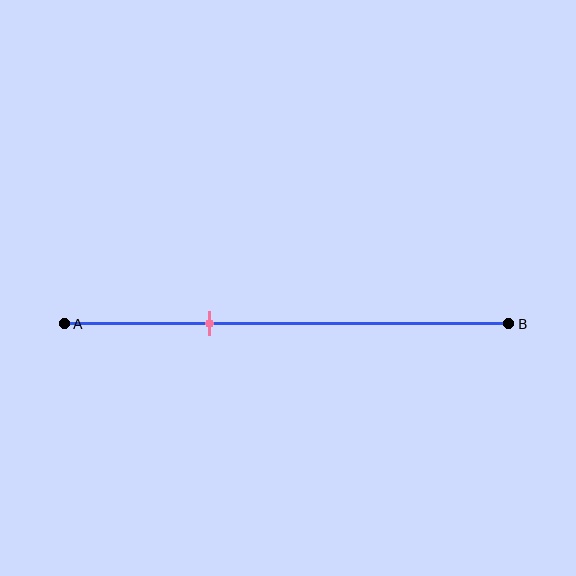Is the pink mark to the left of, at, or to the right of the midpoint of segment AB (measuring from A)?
The pink mark is to the left of the midpoint of segment AB.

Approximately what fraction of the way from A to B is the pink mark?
The pink mark is approximately 35% of the way from A to B.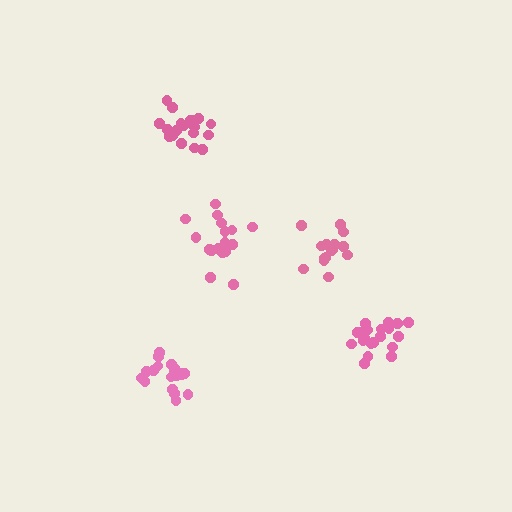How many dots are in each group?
Group 1: 19 dots, Group 2: 21 dots, Group 3: 17 dots, Group 4: 15 dots, Group 5: 20 dots (92 total).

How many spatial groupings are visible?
There are 5 spatial groupings.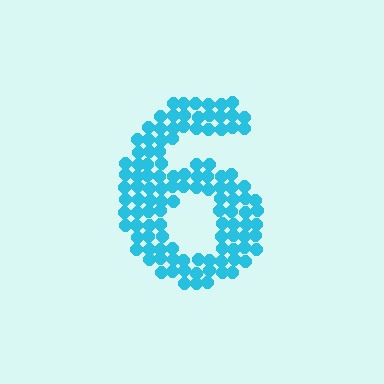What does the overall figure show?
The overall figure shows the digit 6.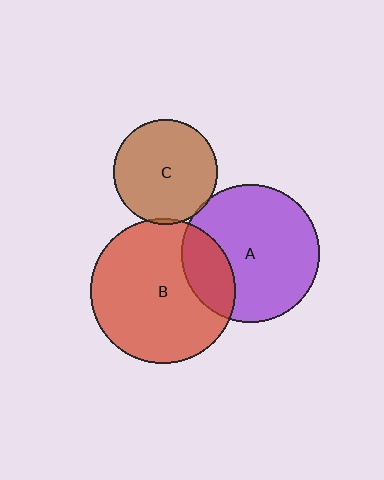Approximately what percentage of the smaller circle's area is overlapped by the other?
Approximately 5%.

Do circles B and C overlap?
Yes.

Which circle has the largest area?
Circle B (red).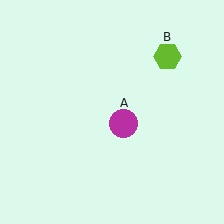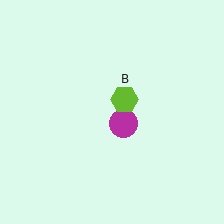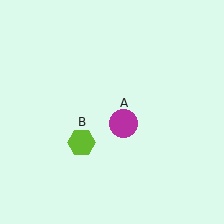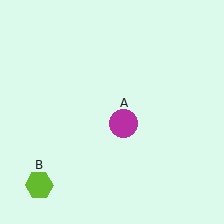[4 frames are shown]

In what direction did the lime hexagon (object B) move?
The lime hexagon (object B) moved down and to the left.